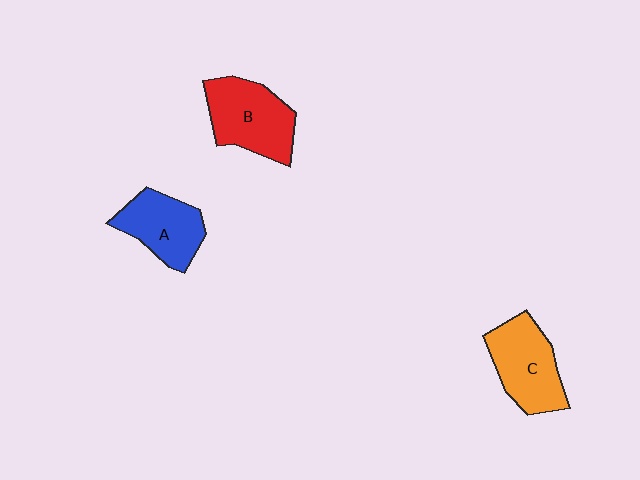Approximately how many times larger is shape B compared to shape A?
Approximately 1.2 times.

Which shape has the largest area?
Shape B (red).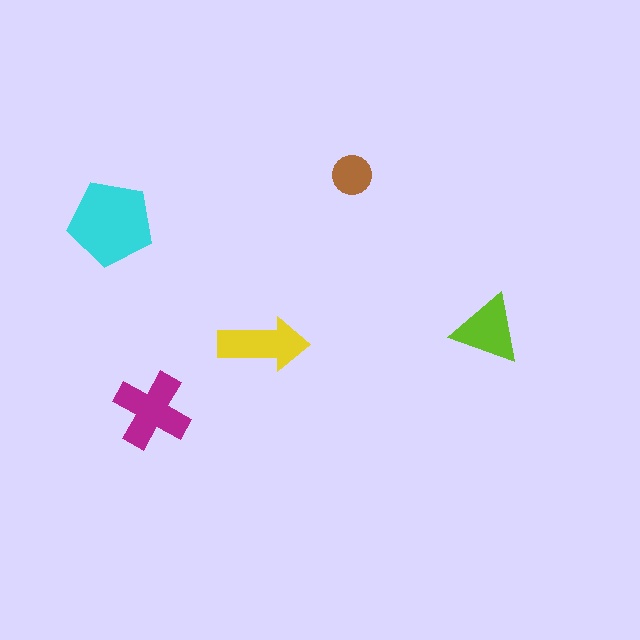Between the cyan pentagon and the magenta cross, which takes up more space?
The cyan pentagon.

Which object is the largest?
The cyan pentagon.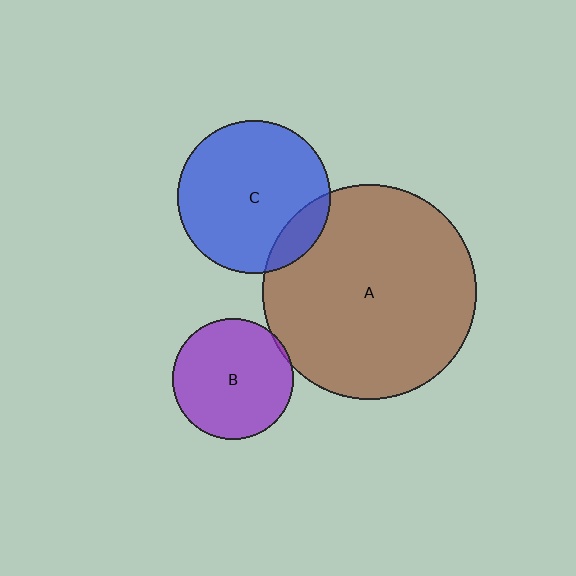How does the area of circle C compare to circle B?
Approximately 1.6 times.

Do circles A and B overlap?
Yes.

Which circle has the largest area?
Circle A (brown).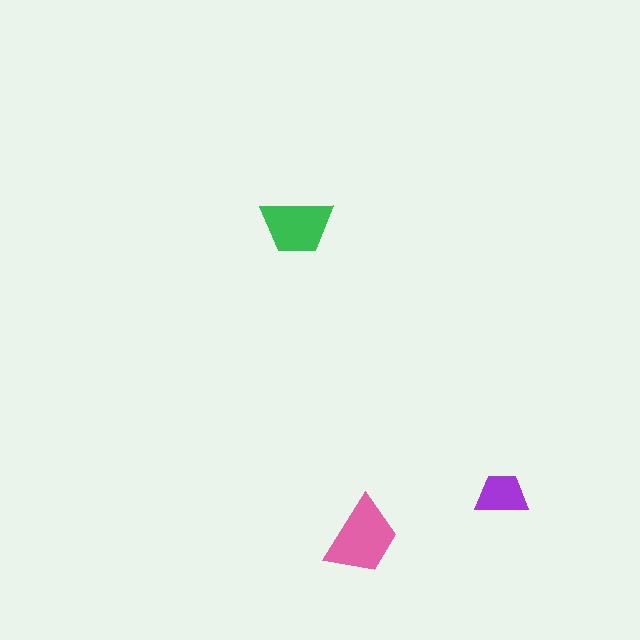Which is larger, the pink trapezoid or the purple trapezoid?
The pink one.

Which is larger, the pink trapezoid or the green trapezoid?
The pink one.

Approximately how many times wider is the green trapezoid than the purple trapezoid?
About 1.5 times wider.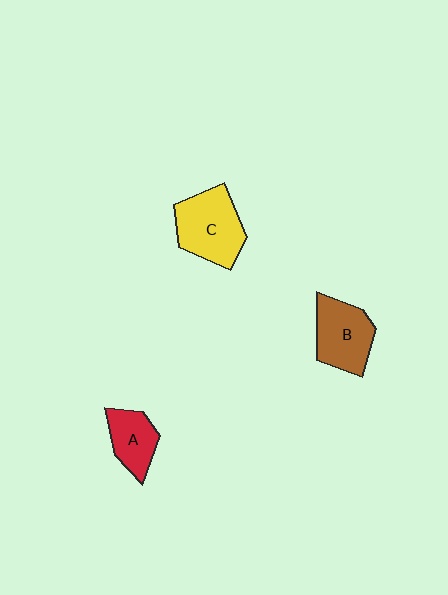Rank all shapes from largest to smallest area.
From largest to smallest: C (yellow), B (brown), A (red).